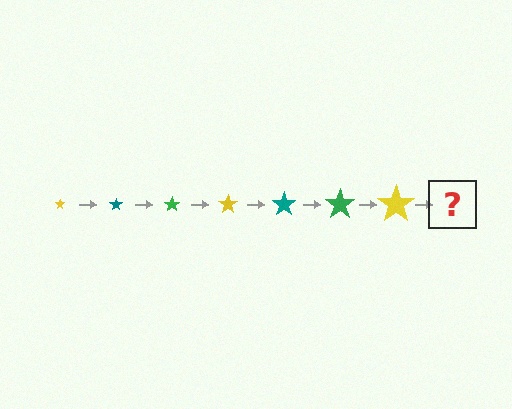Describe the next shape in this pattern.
It should be a teal star, larger than the previous one.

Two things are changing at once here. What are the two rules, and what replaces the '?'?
The two rules are that the star grows larger each step and the color cycles through yellow, teal, and green. The '?' should be a teal star, larger than the previous one.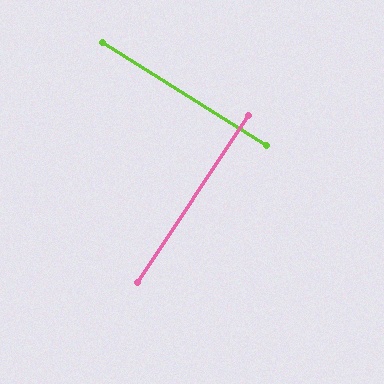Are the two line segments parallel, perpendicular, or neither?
Perpendicular — they meet at approximately 89°.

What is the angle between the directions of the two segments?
Approximately 89 degrees.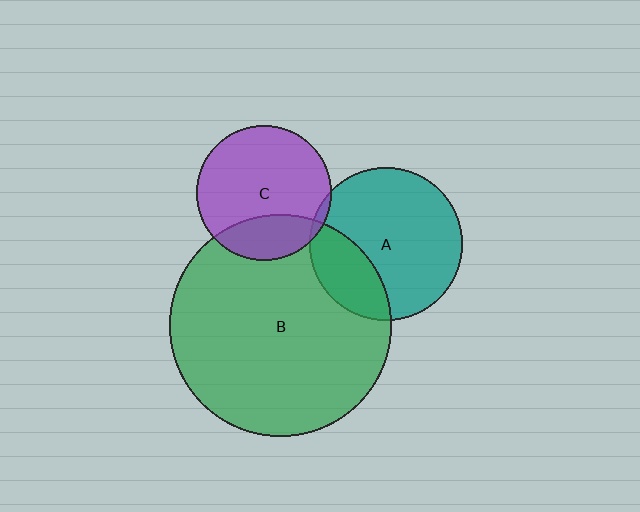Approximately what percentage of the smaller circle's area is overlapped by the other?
Approximately 5%.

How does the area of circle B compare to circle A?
Approximately 2.1 times.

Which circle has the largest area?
Circle B (green).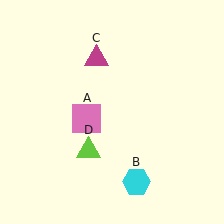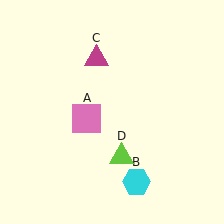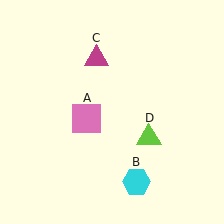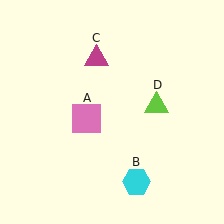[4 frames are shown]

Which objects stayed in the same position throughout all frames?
Pink square (object A) and cyan hexagon (object B) and magenta triangle (object C) remained stationary.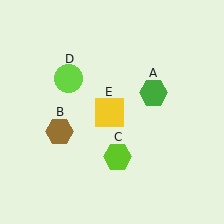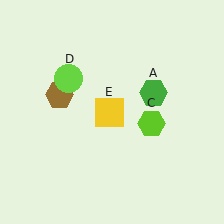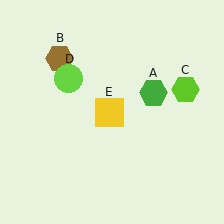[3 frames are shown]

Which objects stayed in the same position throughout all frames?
Green hexagon (object A) and lime circle (object D) and yellow square (object E) remained stationary.